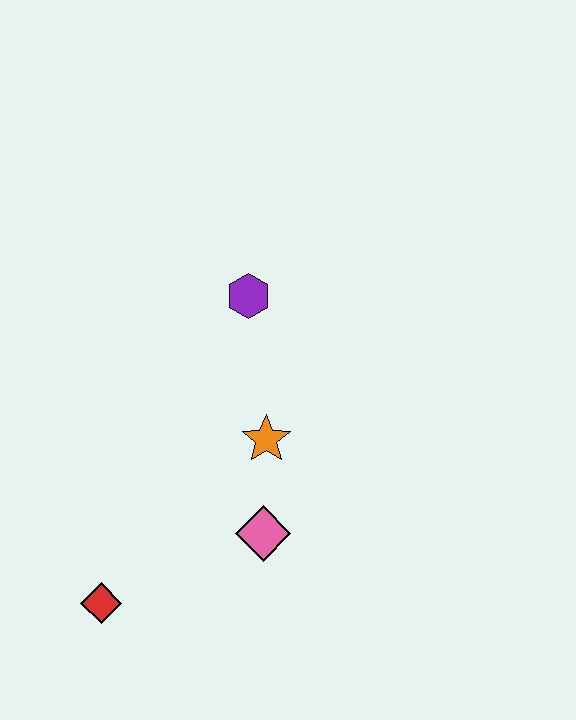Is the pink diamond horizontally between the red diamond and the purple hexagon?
No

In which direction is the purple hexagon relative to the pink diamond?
The purple hexagon is above the pink diamond.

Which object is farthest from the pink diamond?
The purple hexagon is farthest from the pink diamond.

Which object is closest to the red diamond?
The pink diamond is closest to the red diamond.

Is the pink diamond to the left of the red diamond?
No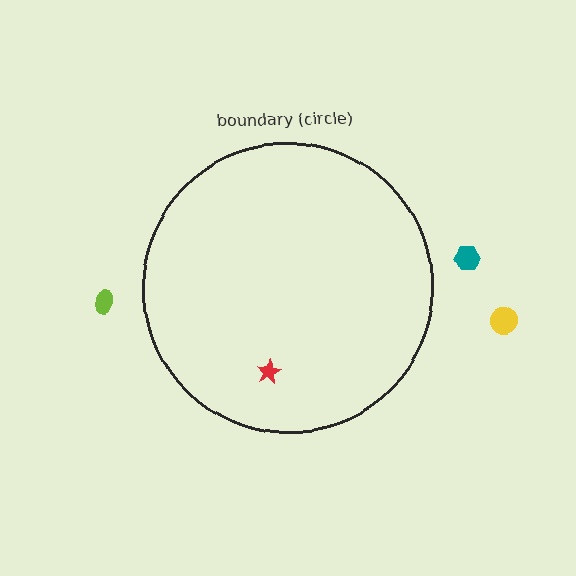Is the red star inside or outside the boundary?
Inside.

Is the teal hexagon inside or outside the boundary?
Outside.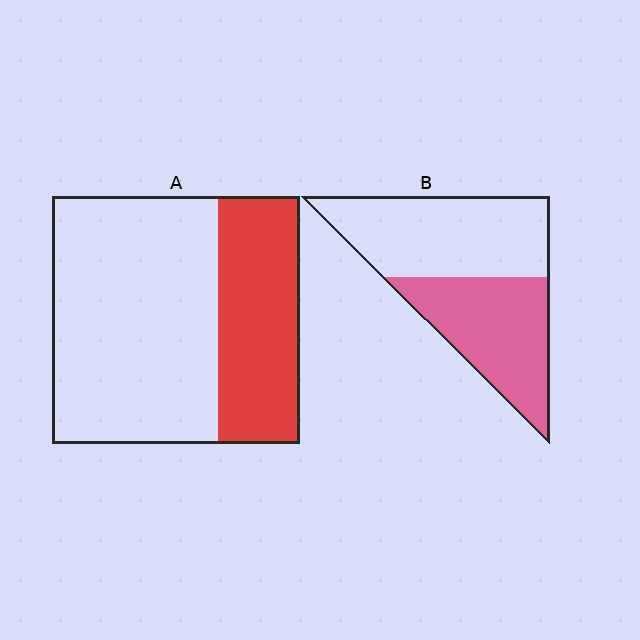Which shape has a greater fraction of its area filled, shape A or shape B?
Shape B.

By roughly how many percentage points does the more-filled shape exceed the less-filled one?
By roughly 10 percentage points (B over A).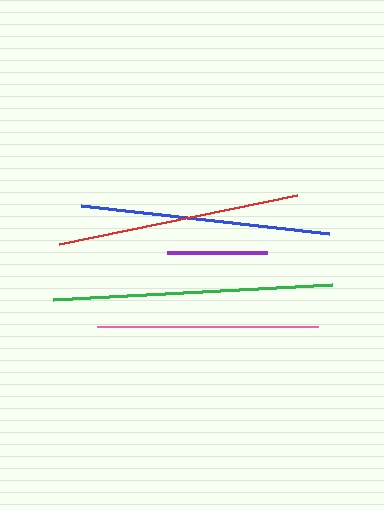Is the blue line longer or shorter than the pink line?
The blue line is longer than the pink line.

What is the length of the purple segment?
The purple segment is approximately 100 pixels long.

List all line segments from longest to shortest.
From longest to shortest: green, blue, red, pink, purple.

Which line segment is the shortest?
The purple line is the shortest at approximately 100 pixels.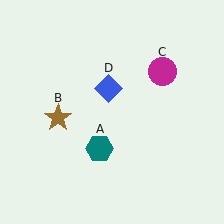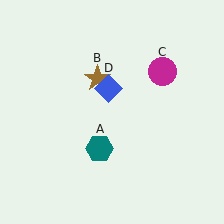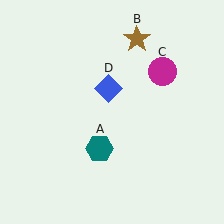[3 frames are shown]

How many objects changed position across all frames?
1 object changed position: brown star (object B).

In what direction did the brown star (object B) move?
The brown star (object B) moved up and to the right.